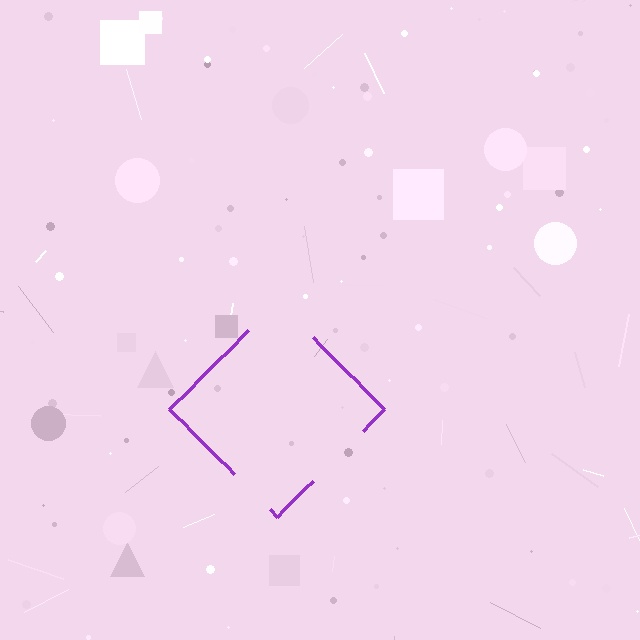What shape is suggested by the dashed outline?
The dashed outline suggests a diamond.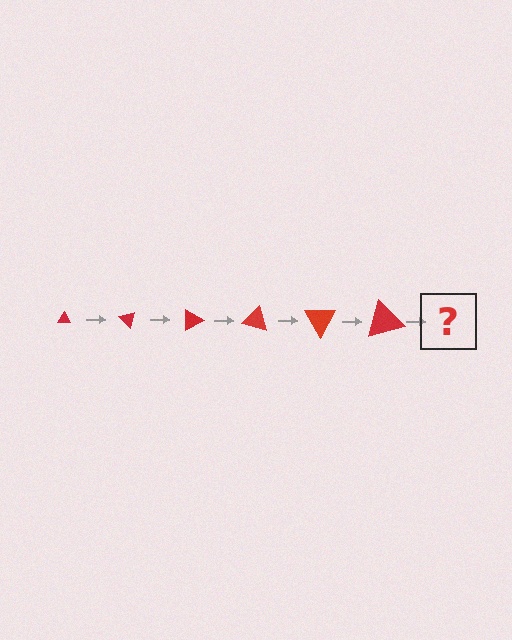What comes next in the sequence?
The next element should be a triangle, larger than the previous one and rotated 270 degrees from the start.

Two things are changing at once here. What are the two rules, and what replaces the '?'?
The two rules are that the triangle grows larger each step and it rotates 45 degrees each step. The '?' should be a triangle, larger than the previous one and rotated 270 degrees from the start.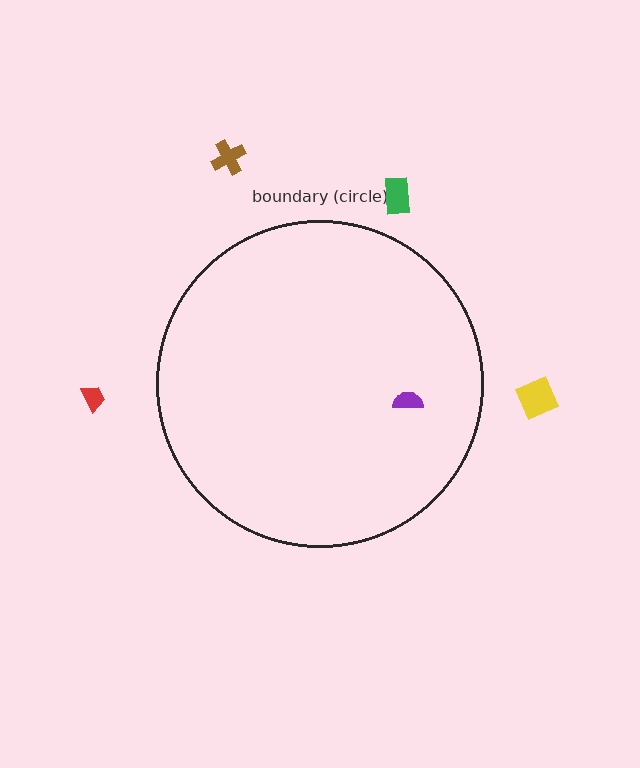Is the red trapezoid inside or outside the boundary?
Outside.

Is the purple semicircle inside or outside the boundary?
Inside.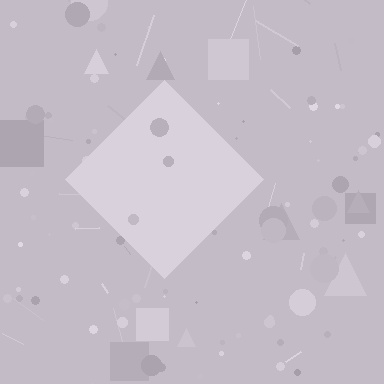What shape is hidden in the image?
A diamond is hidden in the image.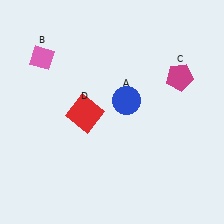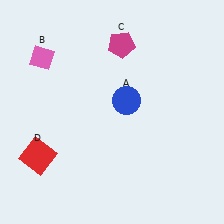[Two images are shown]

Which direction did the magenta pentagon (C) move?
The magenta pentagon (C) moved left.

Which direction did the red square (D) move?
The red square (D) moved left.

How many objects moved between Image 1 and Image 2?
2 objects moved between the two images.